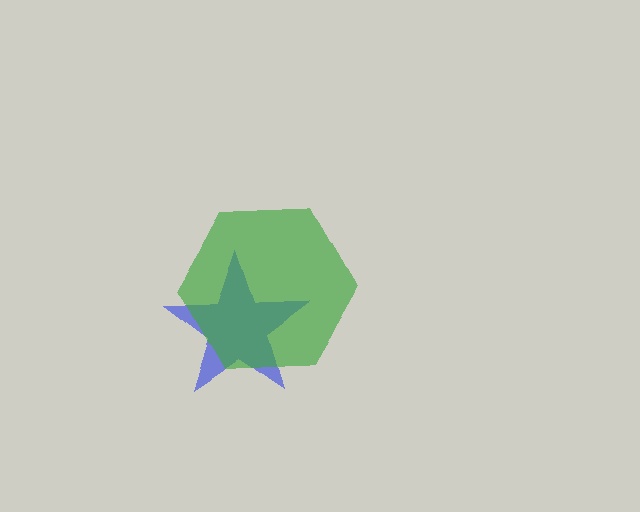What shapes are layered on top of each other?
The layered shapes are: a blue star, a green hexagon.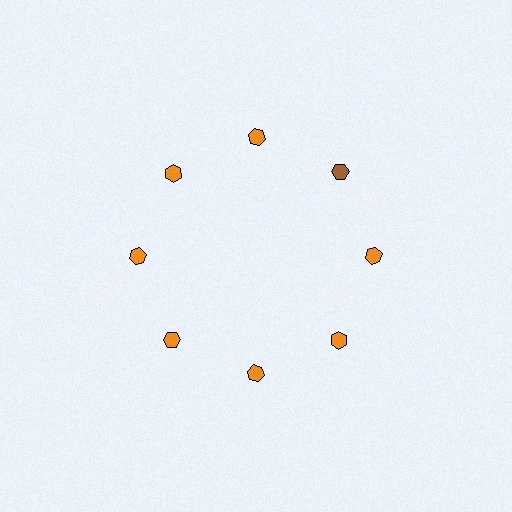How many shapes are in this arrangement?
There are 8 shapes arranged in a ring pattern.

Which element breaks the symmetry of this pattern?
The brown hexagon at roughly the 2 o'clock position breaks the symmetry. All other shapes are orange hexagons.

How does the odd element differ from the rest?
It has a different color: brown instead of orange.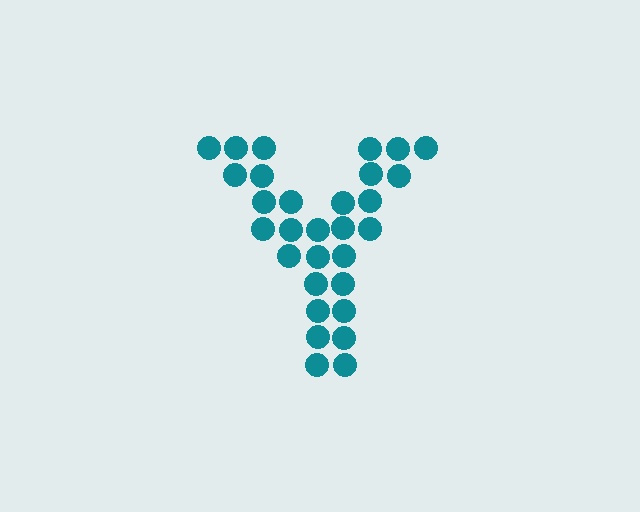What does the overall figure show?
The overall figure shows the letter Y.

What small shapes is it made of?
It is made of small circles.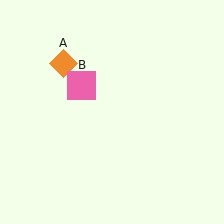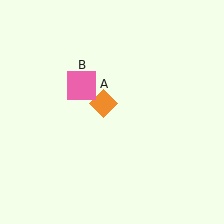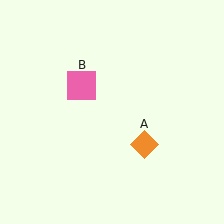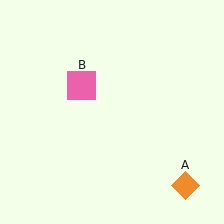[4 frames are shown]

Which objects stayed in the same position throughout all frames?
Pink square (object B) remained stationary.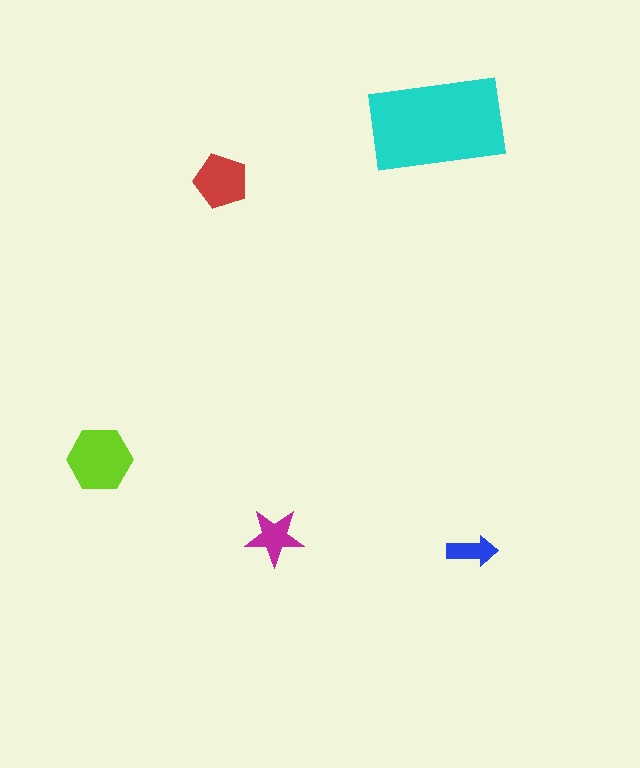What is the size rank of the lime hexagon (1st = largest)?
2nd.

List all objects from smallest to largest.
The blue arrow, the magenta star, the red pentagon, the lime hexagon, the cyan rectangle.